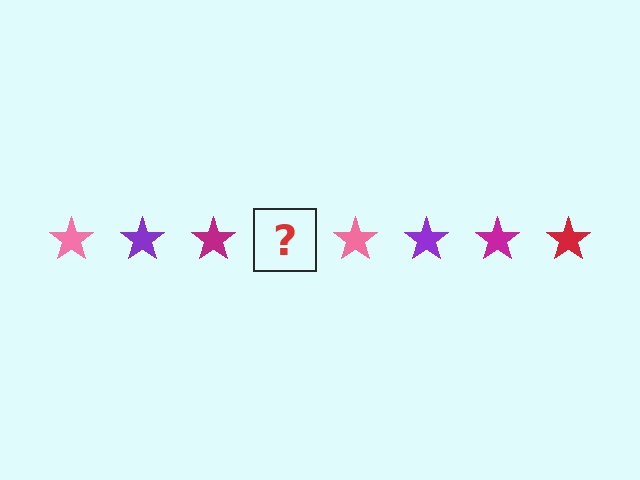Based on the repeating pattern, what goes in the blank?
The blank should be a red star.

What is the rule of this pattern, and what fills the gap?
The rule is that the pattern cycles through pink, purple, magenta, red stars. The gap should be filled with a red star.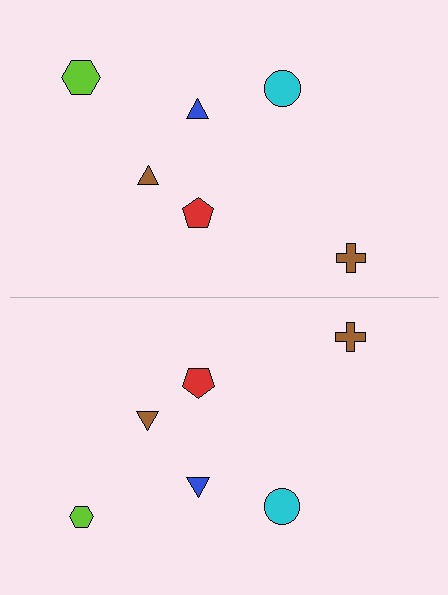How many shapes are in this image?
There are 12 shapes in this image.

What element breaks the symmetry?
The lime hexagon on the bottom side has a different size than its mirror counterpart.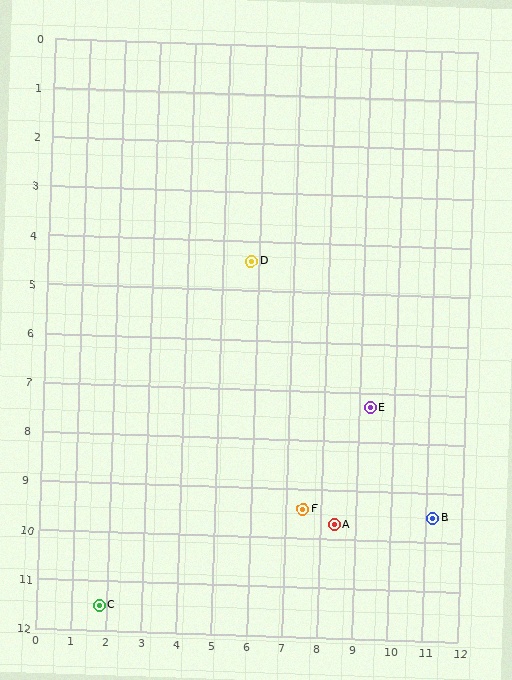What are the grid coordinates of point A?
Point A is at approximately (8.4, 9.7).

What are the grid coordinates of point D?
Point D is at approximately (5.8, 4.4).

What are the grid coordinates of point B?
Point B is at approximately (11.2, 9.5).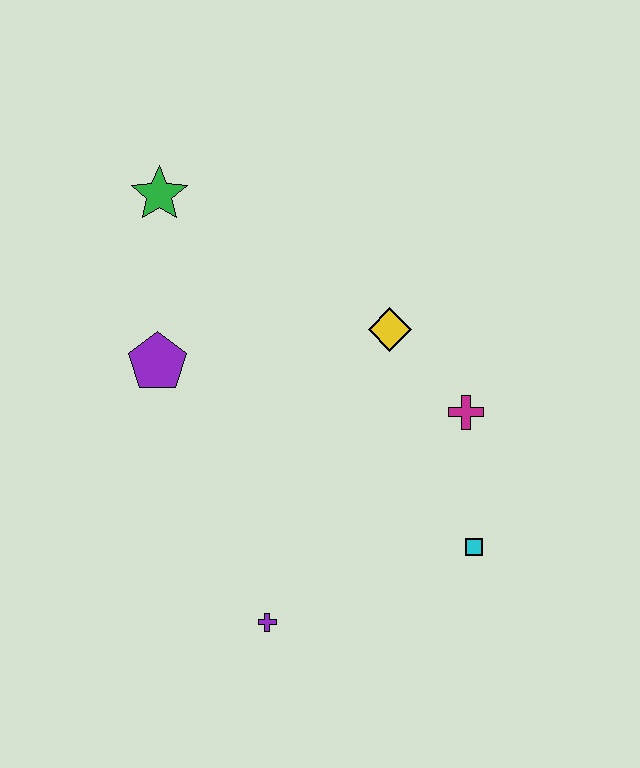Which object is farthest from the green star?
The cyan square is farthest from the green star.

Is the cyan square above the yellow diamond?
No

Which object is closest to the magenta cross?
The yellow diamond is closest to the magenta cross.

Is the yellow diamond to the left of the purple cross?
No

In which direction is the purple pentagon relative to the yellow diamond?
The purple pentagon is to the left of the yellow diamond.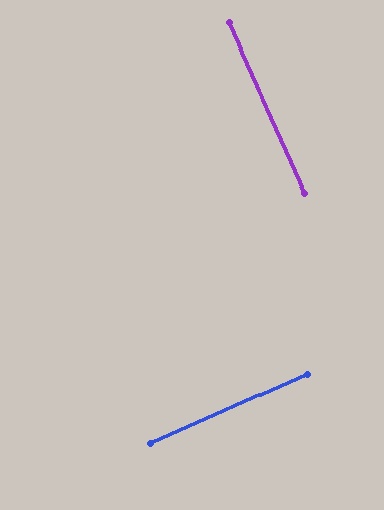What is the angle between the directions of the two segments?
Approximately 90 degrees.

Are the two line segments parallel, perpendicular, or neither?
Perpendicular — they meet at approximately 90°.